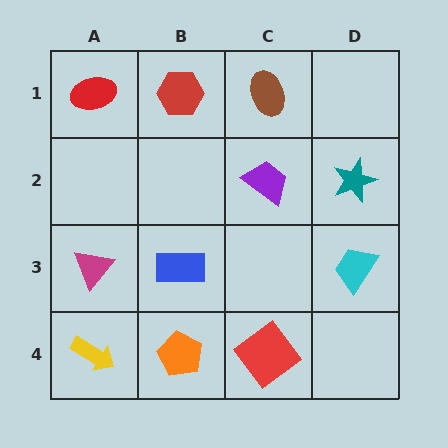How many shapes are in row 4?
3 shapes.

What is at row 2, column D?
A teal star.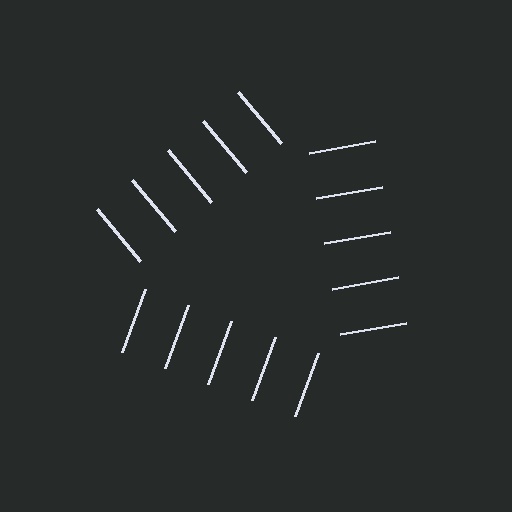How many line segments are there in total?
15 — 5 along each of the 3 edges.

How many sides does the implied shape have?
3 sides — the line-ends trace a triangle.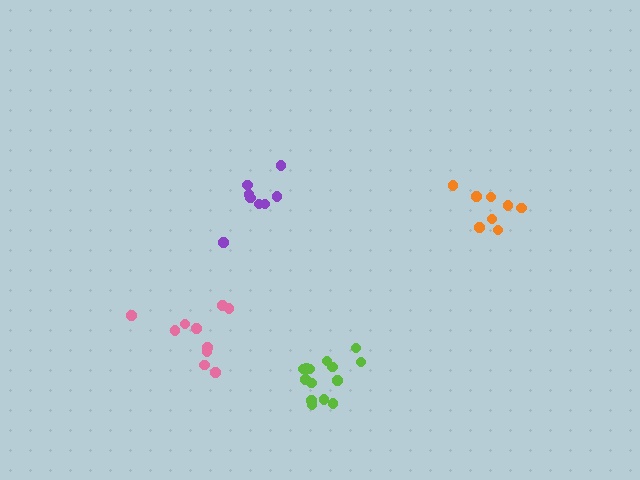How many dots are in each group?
Group 1: 14 dots, Group 2: 8 dots, Group 3: 8 dots, Group 4: 10 dots (40 total).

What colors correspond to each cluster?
The clusters are colored: lime, orange, purple, pink.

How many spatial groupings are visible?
There are 4 spatial groupings.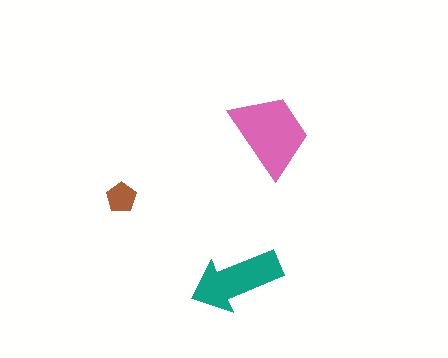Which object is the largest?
The pink trapezoid.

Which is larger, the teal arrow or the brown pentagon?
The teal arrow.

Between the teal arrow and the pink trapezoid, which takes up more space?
The pink trapezoid.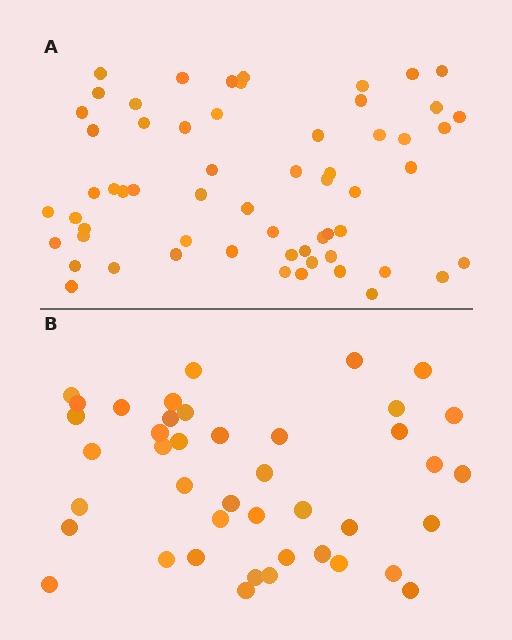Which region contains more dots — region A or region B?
Region A (the top region) has more dots.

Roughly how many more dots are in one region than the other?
Region A has approximately 20 more dots than region B.